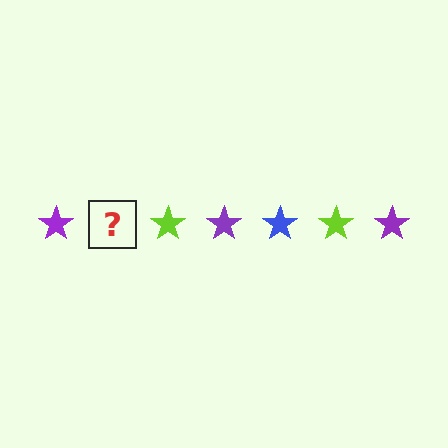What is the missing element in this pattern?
The missing element is a blue star.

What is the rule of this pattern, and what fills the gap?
The rule is that the pattern cycles through purple, blue, lime stars. The gap should be filled with a blue star.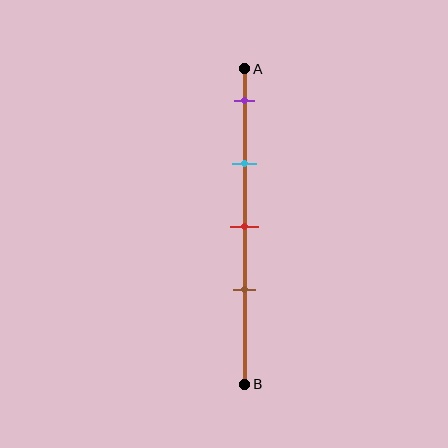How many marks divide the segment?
There are 4 marks dividing the segment.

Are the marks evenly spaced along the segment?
Yes, the marks are approximately evenly spaced.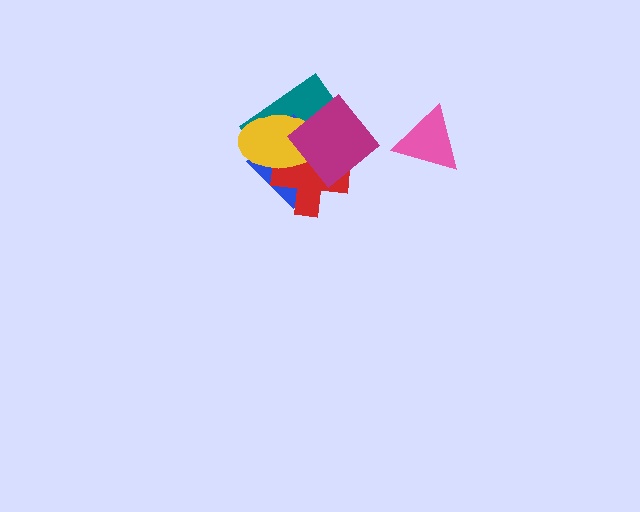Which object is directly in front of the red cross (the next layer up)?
The yellow ellipse is directly in front of the red cross.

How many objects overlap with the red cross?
4 objects overlap with the red cross.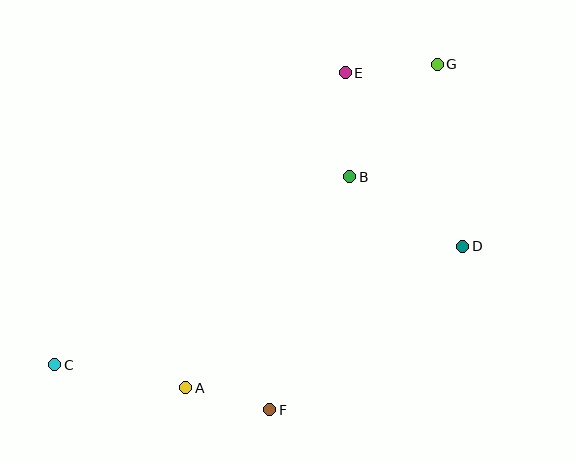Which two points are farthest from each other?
Points C and G are farthest from each other.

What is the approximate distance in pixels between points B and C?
The distance between B and C is approximately 350 pixels.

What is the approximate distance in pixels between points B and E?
The distance between B and E is approximately 104 pixels.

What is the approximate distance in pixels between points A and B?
The distance between A and B is approximately 268 pixels.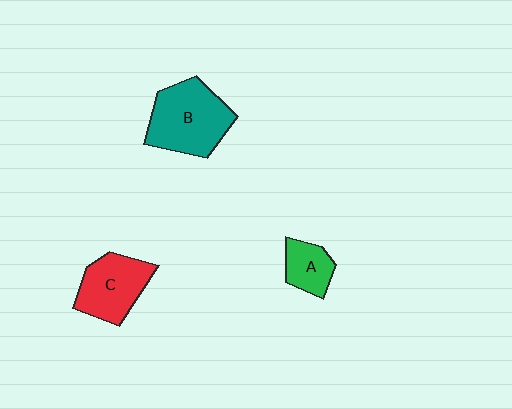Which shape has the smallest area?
Shape A (green).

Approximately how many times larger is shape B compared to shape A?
Approximately 2.3 times.